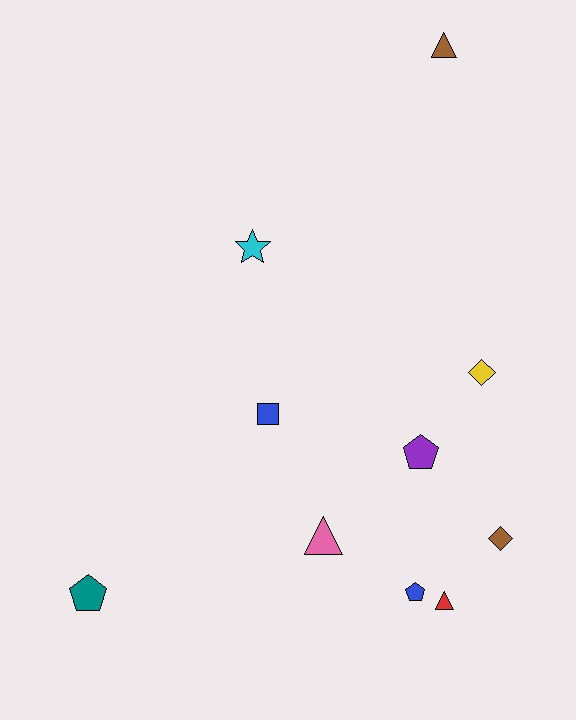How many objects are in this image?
There are 10 objects.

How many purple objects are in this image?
There is 1 purple object.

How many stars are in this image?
There is 1 star.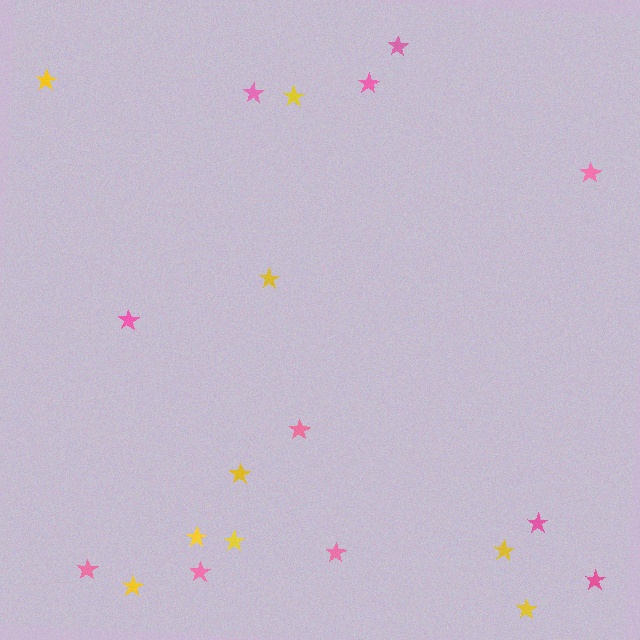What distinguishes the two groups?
There are 2 groups: one group of yellow stars (9) and one group of pink stars (11).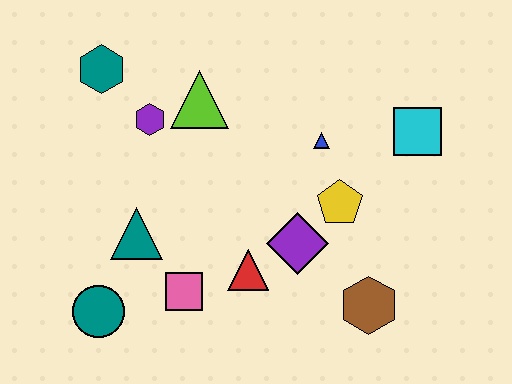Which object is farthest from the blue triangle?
The teal circle is farthest from the blue triangle.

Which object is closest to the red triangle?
The purple diamond is closest to the red triangle.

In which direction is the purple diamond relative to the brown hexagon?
The purple diamond is to the left of the brown hexagon.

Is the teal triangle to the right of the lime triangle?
No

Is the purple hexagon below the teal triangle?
No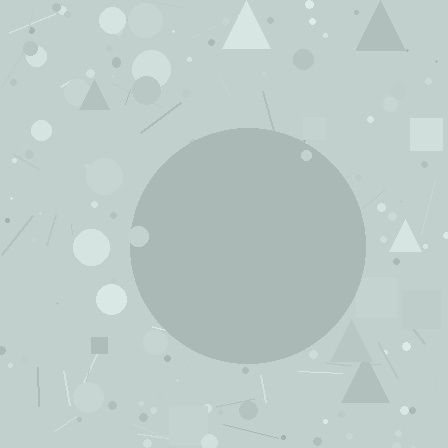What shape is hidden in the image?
A circle is hidden in the image.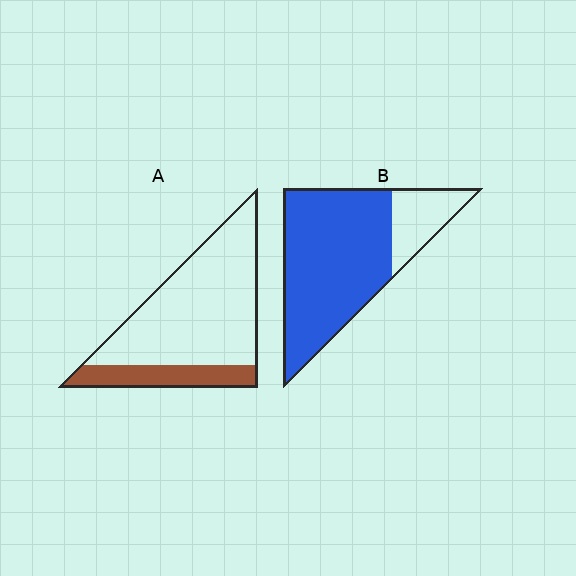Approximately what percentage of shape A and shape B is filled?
A is approximately 20% and B is approximately 80%.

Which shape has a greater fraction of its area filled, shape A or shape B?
Shape B.